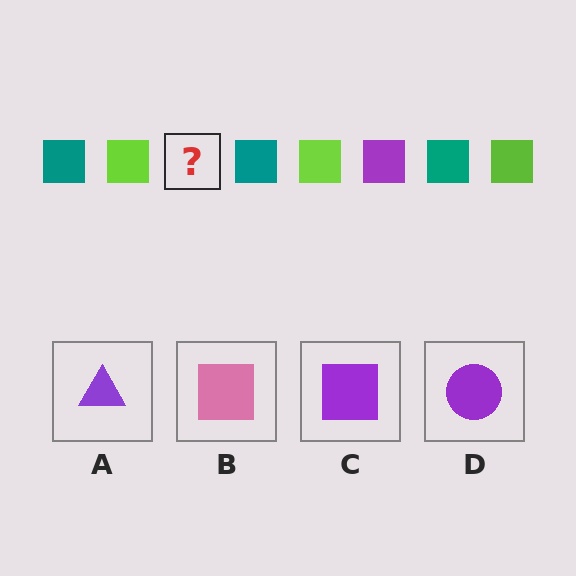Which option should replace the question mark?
Option C.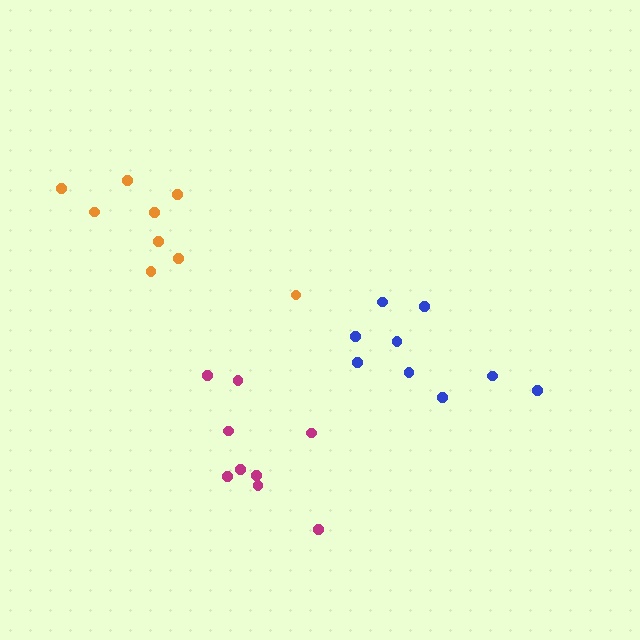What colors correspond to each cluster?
The clusters are colored: orange, blue, magenta.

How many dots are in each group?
Group 1: 9 dots, Group 2: 9 dots, Group 3: 9 dots (27 total).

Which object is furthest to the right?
The blue cluster is rightmost.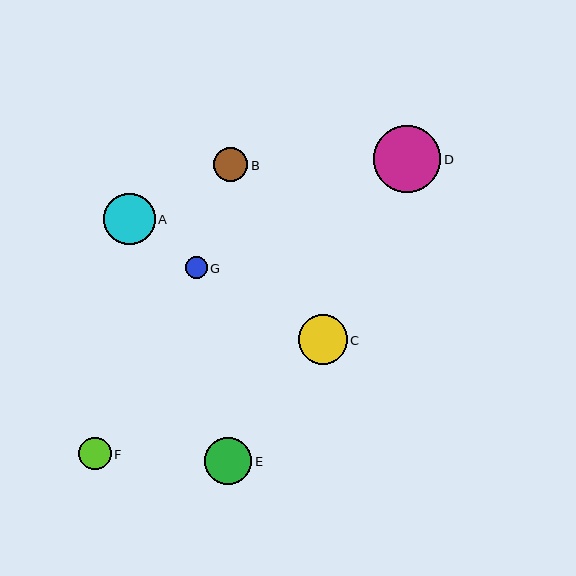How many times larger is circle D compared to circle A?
Circle D is approximately 1.3 times the size of circle A.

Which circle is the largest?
Circle D is the largest with a size of approximately 67 pixels.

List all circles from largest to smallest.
From largest to smallest: D, A, C, E, B, F, G.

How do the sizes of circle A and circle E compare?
Circle A and circle E are approximately the same size.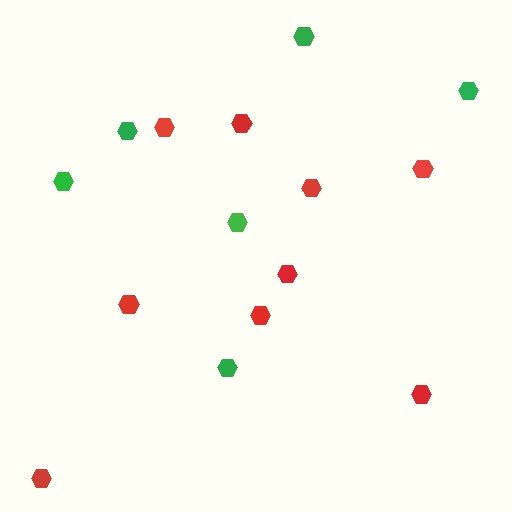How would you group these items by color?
There are 2 groups: one group of red hexagons (9) and one group of green hexagons (6).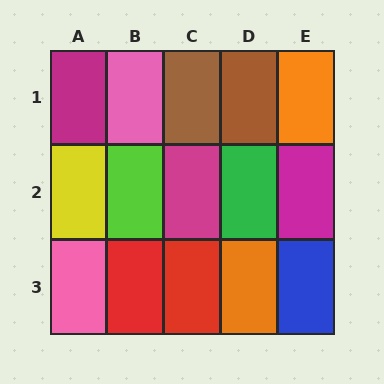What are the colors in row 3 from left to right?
Pink, red, red, orange, blue.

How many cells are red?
2 cells are red.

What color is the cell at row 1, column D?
Brown.